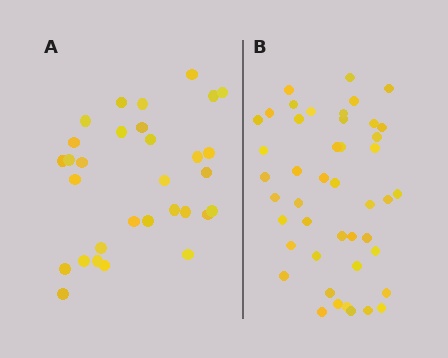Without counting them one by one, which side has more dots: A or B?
Region B (the right region) has more dots.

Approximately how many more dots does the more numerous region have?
Region B has approximately 15 more dots than region A.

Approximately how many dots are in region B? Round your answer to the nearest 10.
About 40 dots. (The exact count is 45, which rounds to 40.)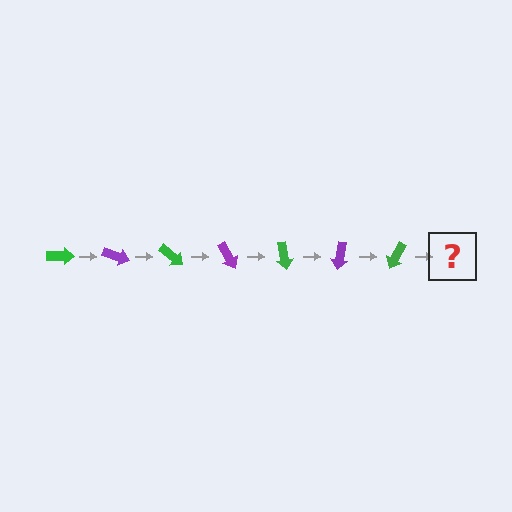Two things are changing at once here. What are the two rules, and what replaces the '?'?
The two rules are that it rotates 20 degrees each step and the color cycles through green and purple. The '?' should be a purple arrow, rotated 140 degrees from the start.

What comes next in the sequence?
The next element should be a purple arrow, rotated 140 degrees from the start.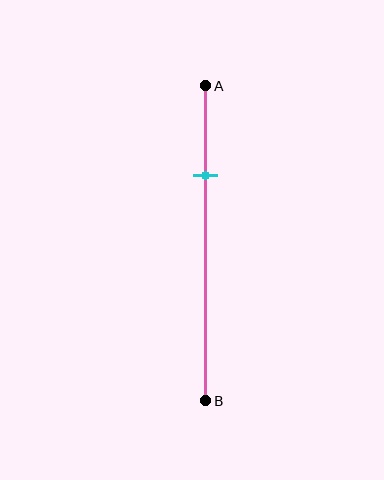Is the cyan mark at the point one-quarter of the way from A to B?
No, the mark is at about 30% from A, not at the 25% one-quarter point.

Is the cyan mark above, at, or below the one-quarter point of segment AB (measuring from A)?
The cyan mark is below the one-quarter point of segment AB.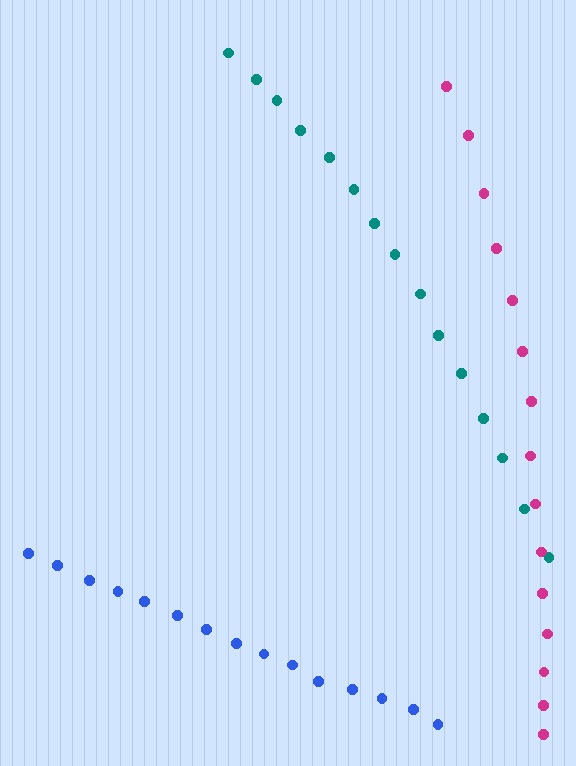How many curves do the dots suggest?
There are 3 distinct paths.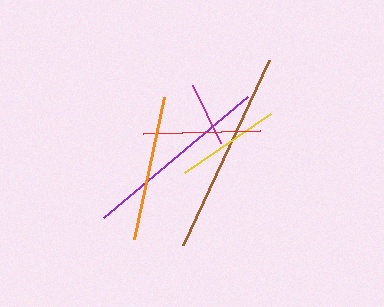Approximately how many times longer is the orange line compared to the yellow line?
The orange line is approximately 1.4 times the length of the yellow line.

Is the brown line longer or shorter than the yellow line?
The brown line is longer than the yellow line.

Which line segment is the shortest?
The magenta line is the shortest at approximately 64 pixels.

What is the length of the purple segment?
The purple segment is approximately 188 pixels long.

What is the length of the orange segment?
The orange segment is approximately 145 pixels long.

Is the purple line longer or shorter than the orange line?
The purple line is longer than the orange line.